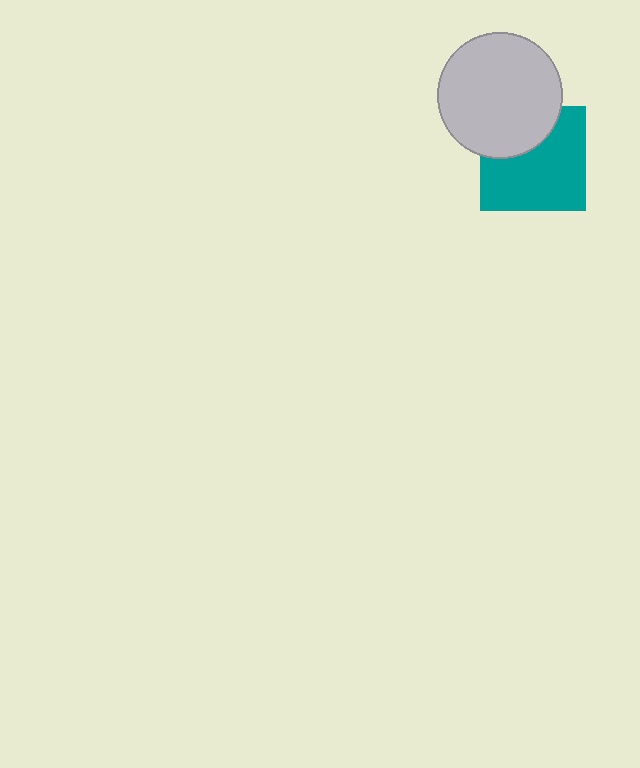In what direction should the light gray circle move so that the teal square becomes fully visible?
The light gray circle should move up. That is the shortest direction to clear the overlap and leave the teal square fully visible.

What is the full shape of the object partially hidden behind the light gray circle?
The partially hidden object is a teal square.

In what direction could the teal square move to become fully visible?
The teal square could move down. That would shift it out from behind the light gray circle entirely.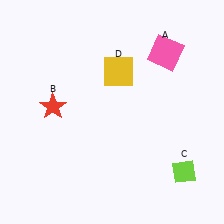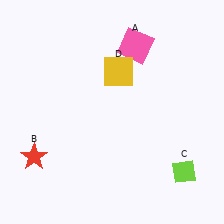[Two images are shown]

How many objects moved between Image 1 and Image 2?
2 objects moved between the two images.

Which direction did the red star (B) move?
The red star (B) moved down.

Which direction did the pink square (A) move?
The pink square (A) moved left.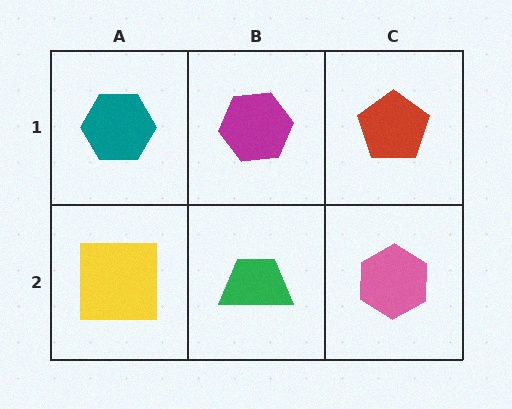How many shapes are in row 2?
3 shapes.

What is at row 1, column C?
A red pentagon.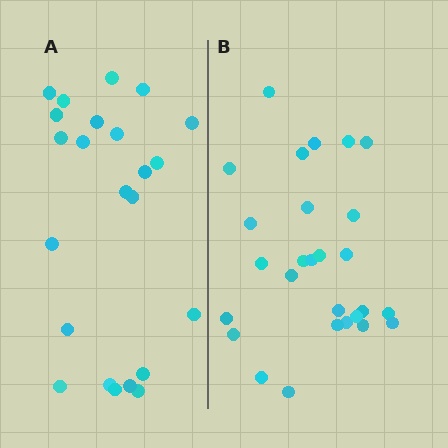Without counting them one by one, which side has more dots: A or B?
Region B (the right region) has more dots.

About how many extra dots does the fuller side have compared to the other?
Region B has about 4 more dots than region A.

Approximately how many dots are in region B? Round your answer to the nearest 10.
About 30 dots. (The exact count is 27, which rounds to 30.)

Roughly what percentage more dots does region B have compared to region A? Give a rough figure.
About 15% more.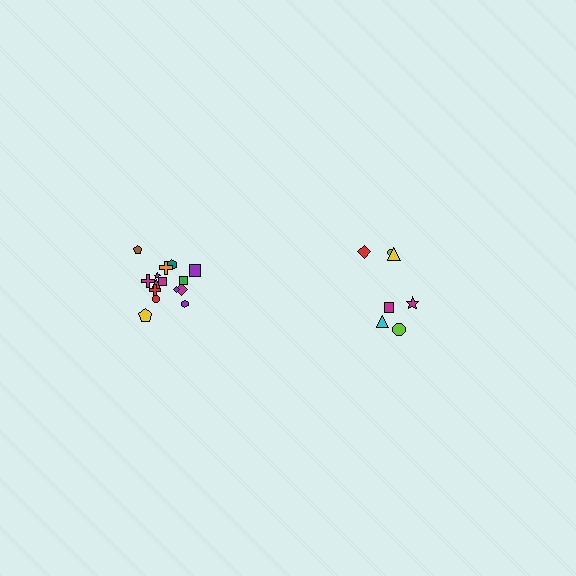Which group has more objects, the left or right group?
The left group.